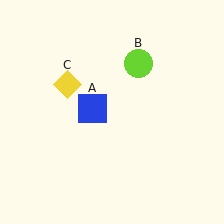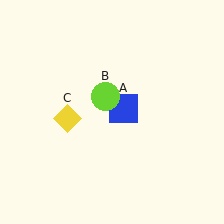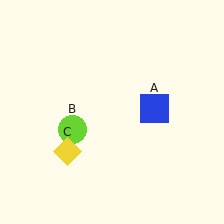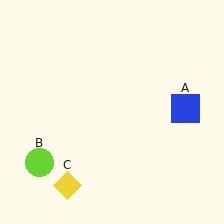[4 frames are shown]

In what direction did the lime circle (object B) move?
The lime circle (object B) moved down and to the left.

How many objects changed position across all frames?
3 objects changed position: blue square (object A), lime circle (object B), yellow diamond (object C).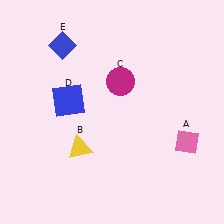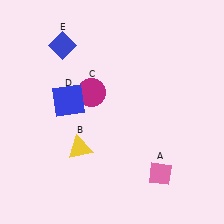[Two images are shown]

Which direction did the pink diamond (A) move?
The pink diamond (A) moved down.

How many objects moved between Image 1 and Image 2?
2 objects moved between the two images.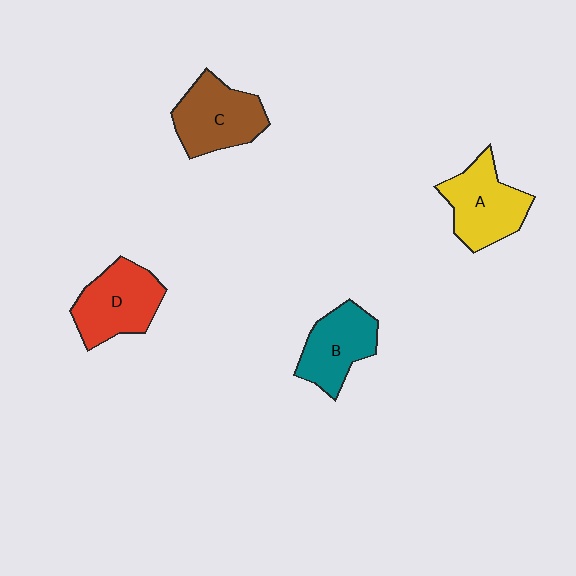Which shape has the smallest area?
Shape B (teal).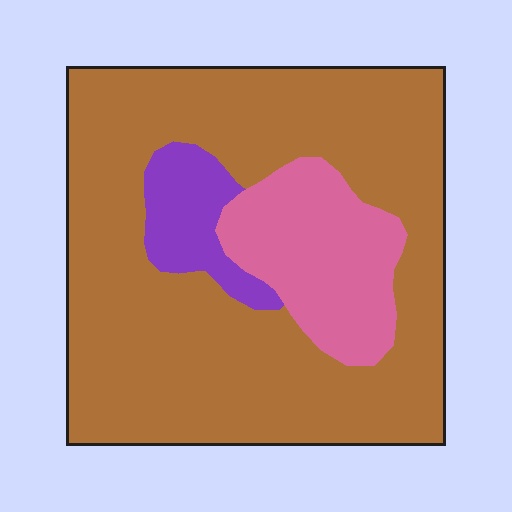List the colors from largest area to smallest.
From largest to smallest: brown, pink, purple.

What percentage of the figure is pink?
Pink takes up about one sixth (1/6) of the figure.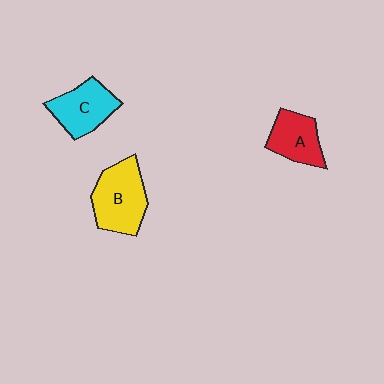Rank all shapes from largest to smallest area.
From largest to smallest: B (yellow), C (cyan), A (red).